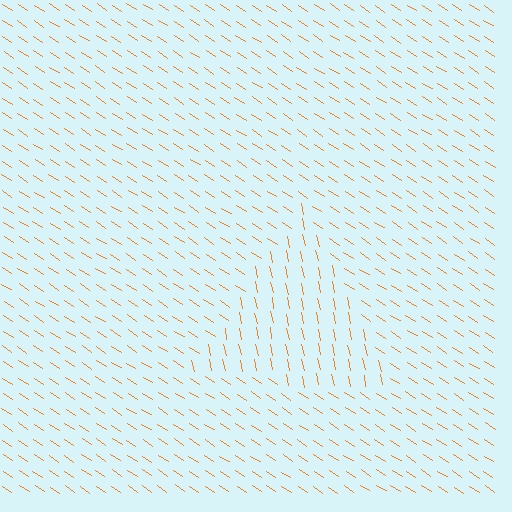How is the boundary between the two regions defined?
The boundary is defined purely by a change in line orientation (approximately 45 degrees difference). All lines are the same color and thickness.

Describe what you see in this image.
The image is filled with small orange line segments. A triangle region in the image has lines oriented differently from the surrounding lines, creating a visible texture boundary.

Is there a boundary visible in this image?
Yes, there is a texture boundary formed by a change in line orientation.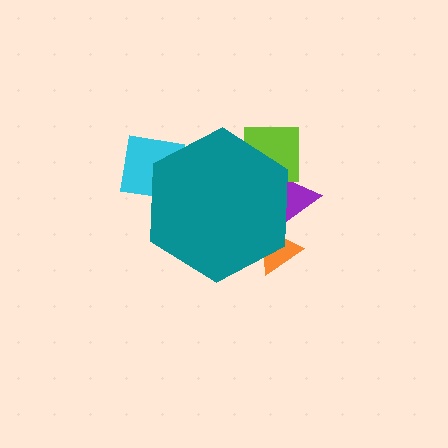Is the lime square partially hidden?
Yes, the lime square is partially hidden behind the teal hexagon.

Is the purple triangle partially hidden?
Yes, the purple triangle is partially hidden behind the teal hexagon.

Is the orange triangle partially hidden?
Yes, the orange triangle is partially hidden behind the teal hexagon.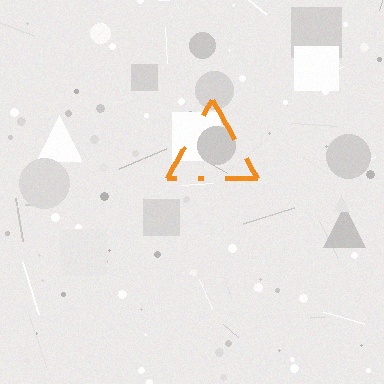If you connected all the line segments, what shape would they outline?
They would outline a triangle.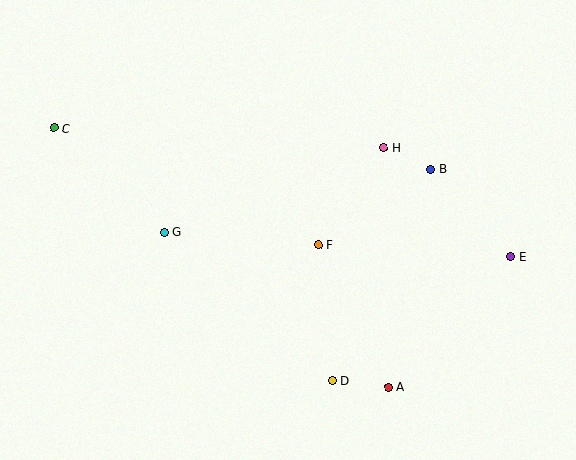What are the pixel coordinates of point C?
Point C is at (54, 128).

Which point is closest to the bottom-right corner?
Point A is closest to the bottom-right corner.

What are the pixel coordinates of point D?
Point D is at (332, 381).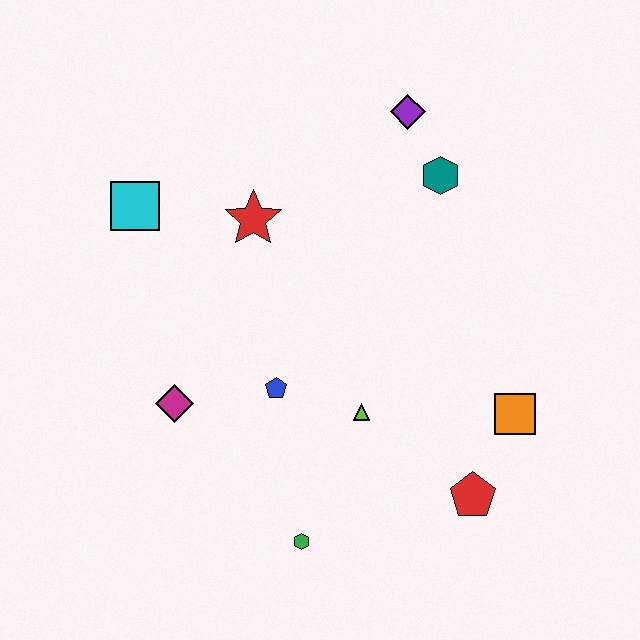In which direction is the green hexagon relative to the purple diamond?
The green hexagon is below the purple diamond.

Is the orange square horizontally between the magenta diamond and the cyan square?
No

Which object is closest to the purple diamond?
The teal hexagon is closest to the purple diamond.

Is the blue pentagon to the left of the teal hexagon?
Yes